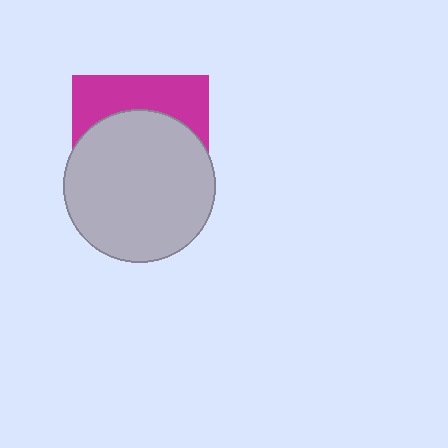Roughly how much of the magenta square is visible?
A small part of it is visible (roughly 34%).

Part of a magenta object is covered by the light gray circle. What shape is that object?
It is a square.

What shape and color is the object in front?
The object in front is a light gray circle.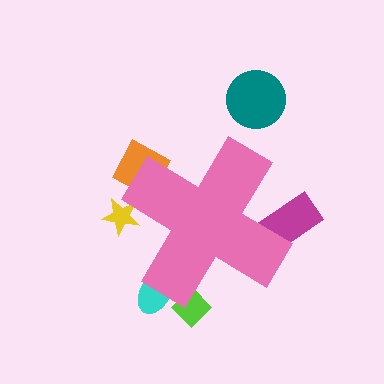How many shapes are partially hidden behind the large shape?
5 shapes are partially hidden.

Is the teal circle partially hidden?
No, the teal circle is fully visible.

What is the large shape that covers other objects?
A pink cross.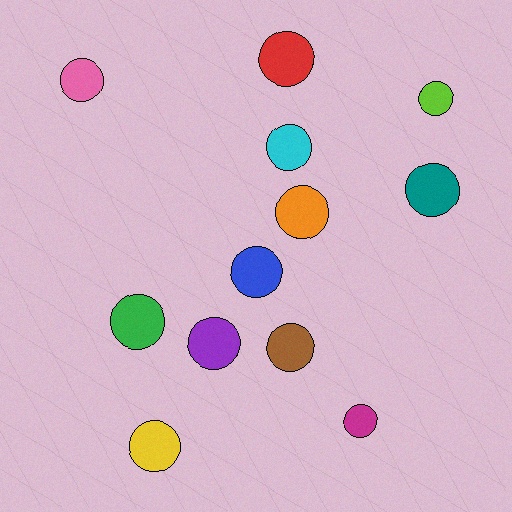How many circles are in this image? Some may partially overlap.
There are 12 circles.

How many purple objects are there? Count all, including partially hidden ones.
There is 1 purple object.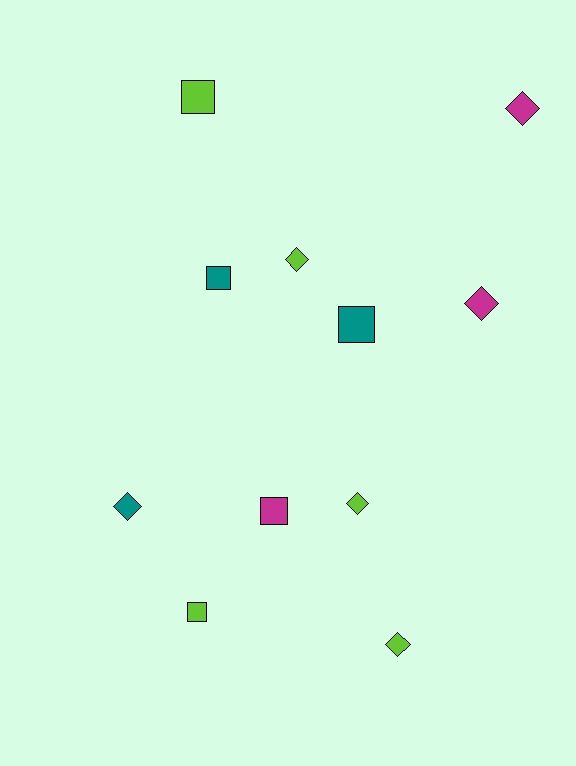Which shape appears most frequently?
Diamond, with 6 objects.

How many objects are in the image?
There are 11 objects.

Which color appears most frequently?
Lime, with 5 objects.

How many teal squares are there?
There are 2 teal squares.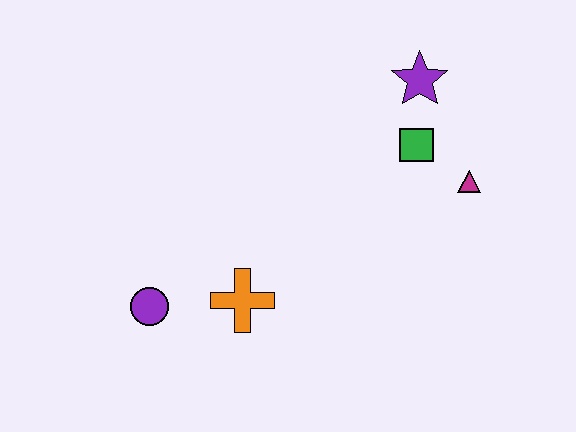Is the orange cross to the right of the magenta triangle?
No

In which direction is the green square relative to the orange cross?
The green square is to the right of the orange cross.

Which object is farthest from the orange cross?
The purple star is farthest from the orange cross.